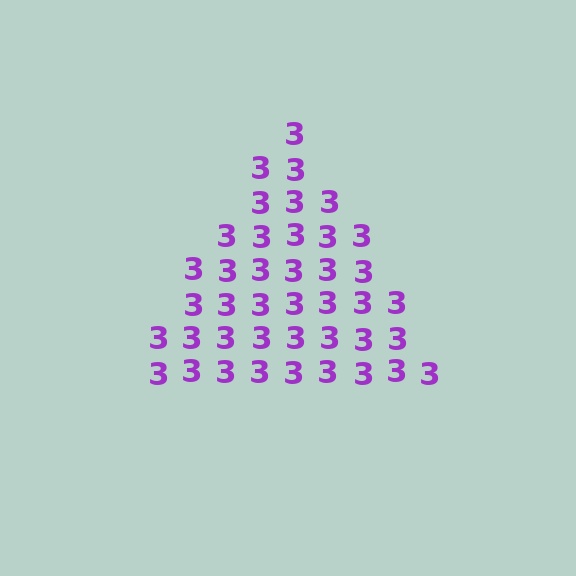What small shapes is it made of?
It is made of small digit 3's.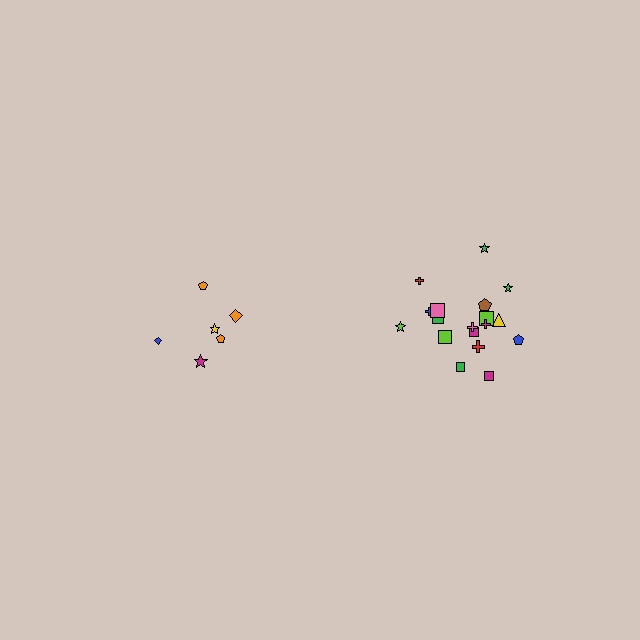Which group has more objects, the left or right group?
The right group.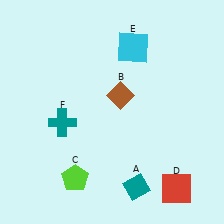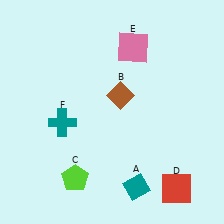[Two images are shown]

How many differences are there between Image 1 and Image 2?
There is 1 difference between the two images.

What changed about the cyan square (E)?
In Image 1, E is cyan. In Image 2, it changed to pink.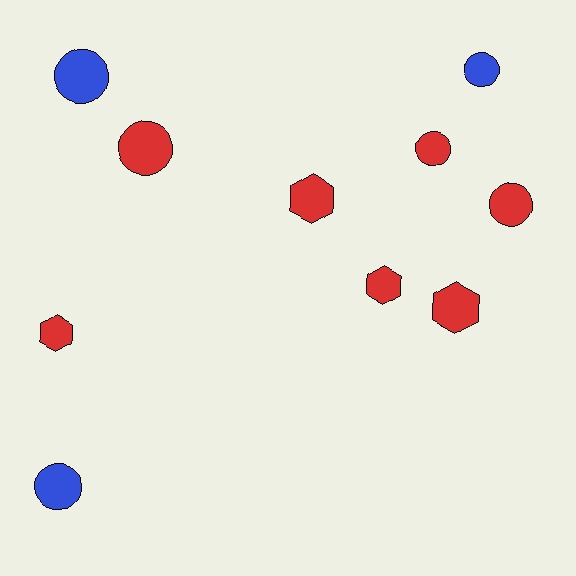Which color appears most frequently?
Red, with 7 objects.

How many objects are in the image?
There are 10 objects.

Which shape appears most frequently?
Circle, with 6 objects.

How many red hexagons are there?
There are 4 red hexagons.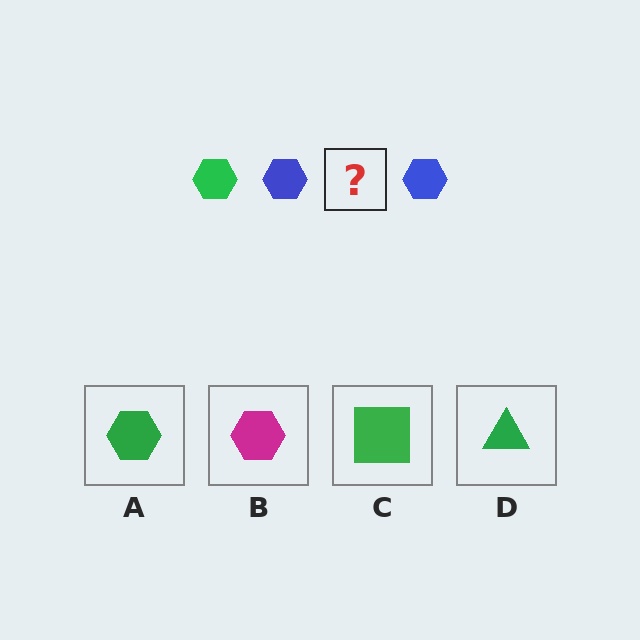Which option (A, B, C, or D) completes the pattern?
A.